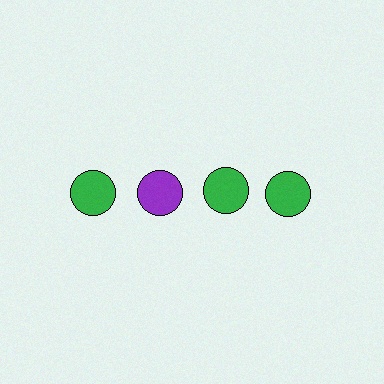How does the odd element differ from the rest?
It has a different color: purple instead of green.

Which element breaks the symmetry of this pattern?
The purple circle in the top row, second from left column breaks the symmetry. All other shapes are green circles.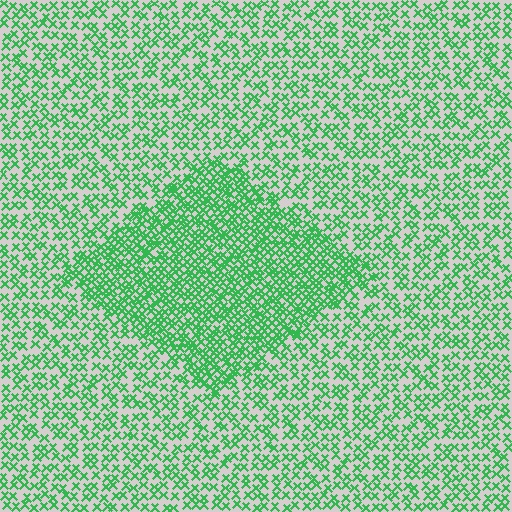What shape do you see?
I see a diamond.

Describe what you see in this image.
The image contains small green elements arranged at two different densities. A diamond-shaped region is visible where the elements are more densely packed than the surrounding area.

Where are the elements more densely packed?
The elements are more densely packed inside the diamond boundary.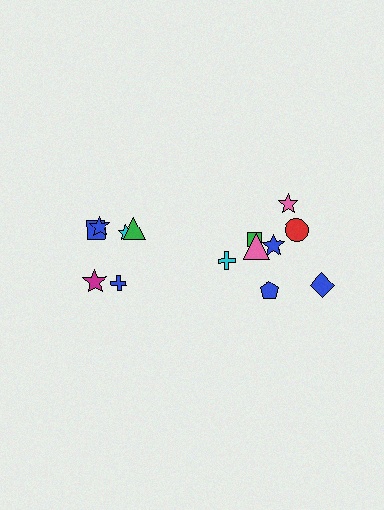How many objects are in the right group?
There are 8 objects.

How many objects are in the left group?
There are 6 objects.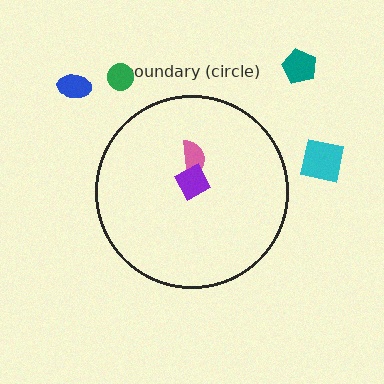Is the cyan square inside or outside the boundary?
Outside.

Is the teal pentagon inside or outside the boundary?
Outside.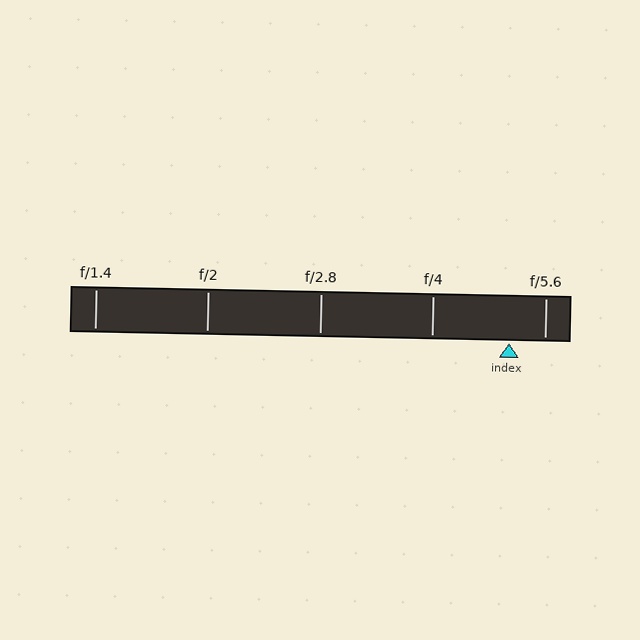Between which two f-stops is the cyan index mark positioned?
The index mark is between f/4 and f/5.6.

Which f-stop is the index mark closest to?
The index mark is closest to f/5.6.